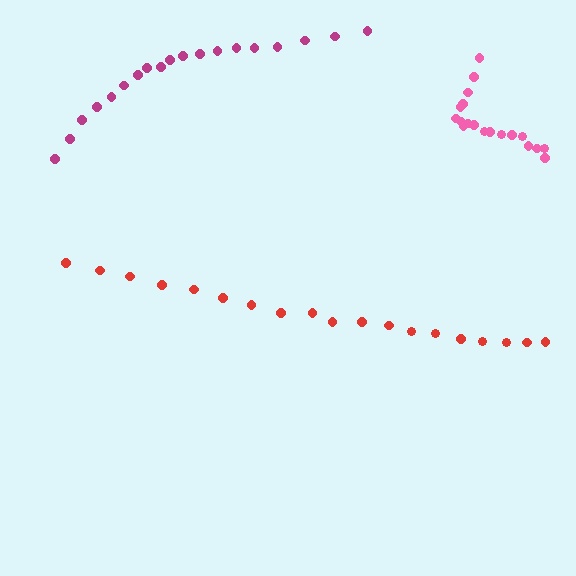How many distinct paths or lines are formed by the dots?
There are 3 distinct paths.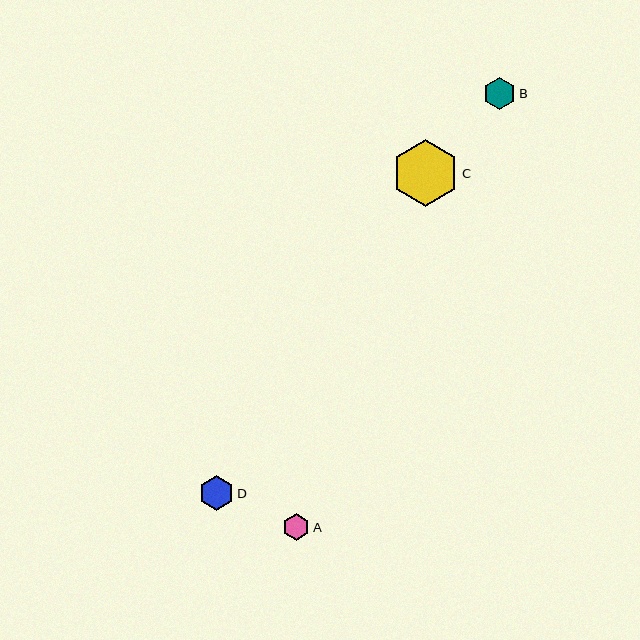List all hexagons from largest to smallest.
From largest to smallest: C, D, B, A.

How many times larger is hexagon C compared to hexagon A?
Hexagon C is approximately 2.5 times the size of hexagon A.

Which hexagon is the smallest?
Hexagon A is the smallest with a size of approximately 26 pixels.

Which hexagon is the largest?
Hexagon C is the largest with a size of approximately 67 pixels.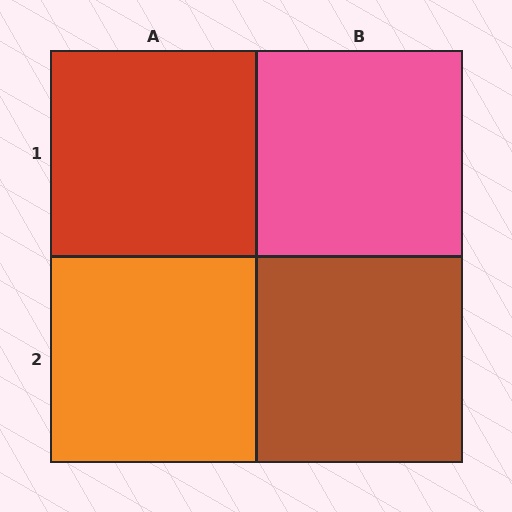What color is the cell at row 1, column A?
Red.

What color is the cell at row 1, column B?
Pink.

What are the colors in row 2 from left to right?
Orange, brown.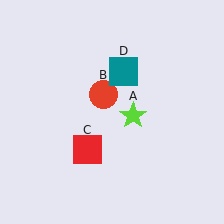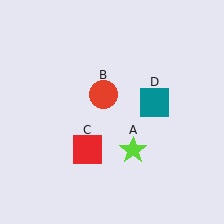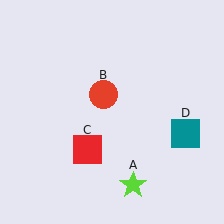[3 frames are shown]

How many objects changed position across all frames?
2 objects changed position: lime star (object A), teal square (object D).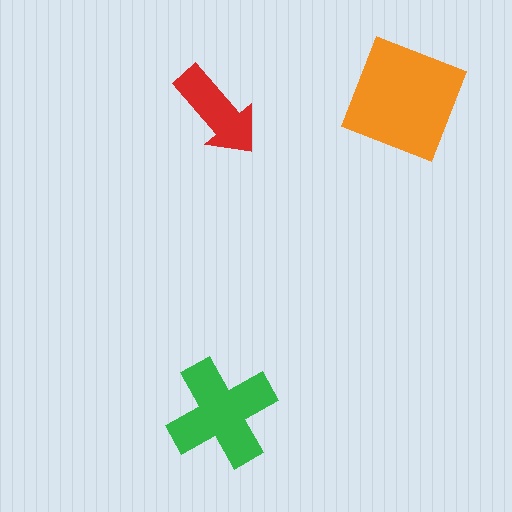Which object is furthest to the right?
The orange square is rightmost.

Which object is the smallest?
The red arrow.